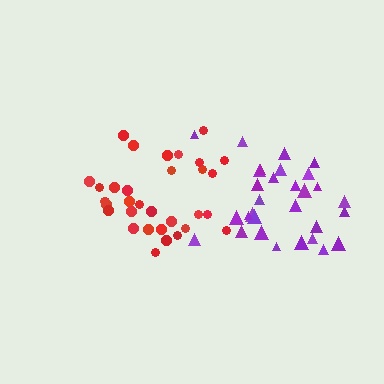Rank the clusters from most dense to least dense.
red, purple.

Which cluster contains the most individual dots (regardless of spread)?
Red (33).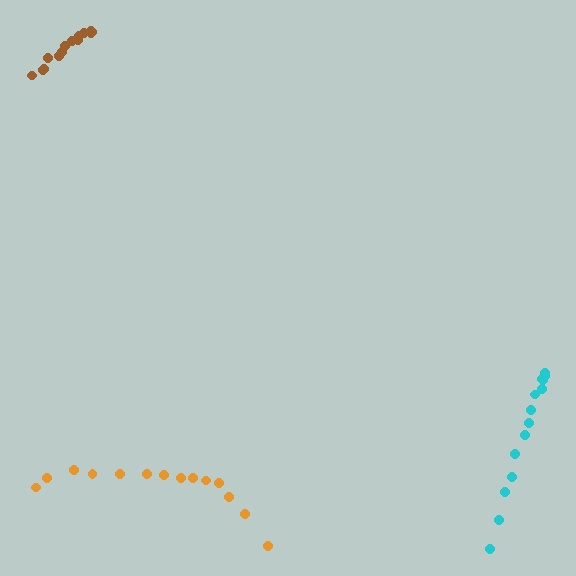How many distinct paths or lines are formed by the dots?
There are 3 distinct paths.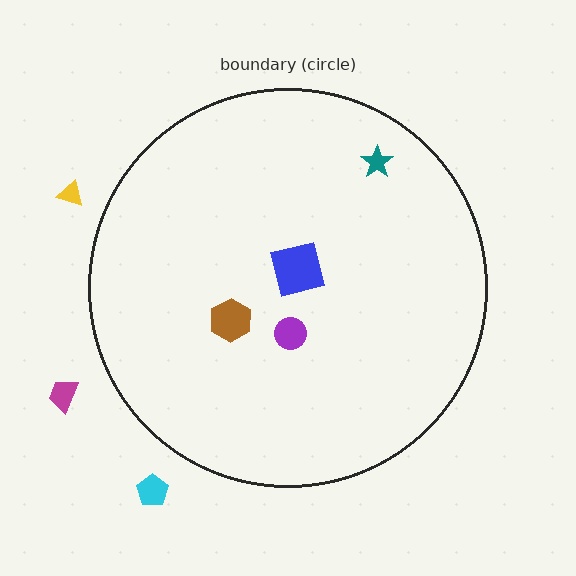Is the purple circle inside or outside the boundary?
Inside.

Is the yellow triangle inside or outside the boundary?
Outside.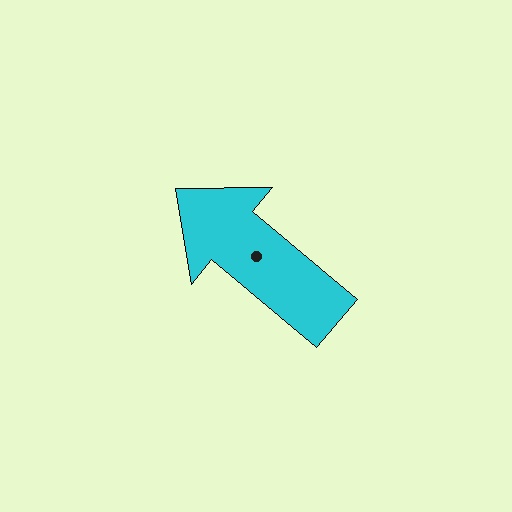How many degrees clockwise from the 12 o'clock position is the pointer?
Approximately 310 degrees.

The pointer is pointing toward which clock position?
Roughly 10 o'clock.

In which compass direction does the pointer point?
Northwest.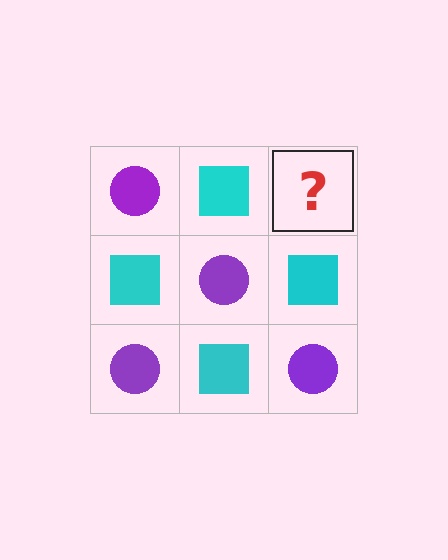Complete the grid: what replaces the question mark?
The question mark should be replaced with a purple circle.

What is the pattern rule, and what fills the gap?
The rule is that it alternates purple circle and cyan square in a checkerboard pattern. The gap should be filled with a purple circle.